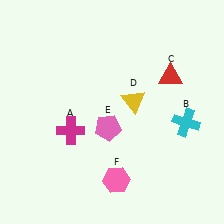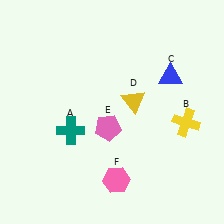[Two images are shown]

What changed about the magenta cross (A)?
In Image 1, A is magenta. In Image 2, it changed to teal.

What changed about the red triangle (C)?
In Image 1, C is red. In Image 2, it changed to blue.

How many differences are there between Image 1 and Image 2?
There are 3 differences between the two images.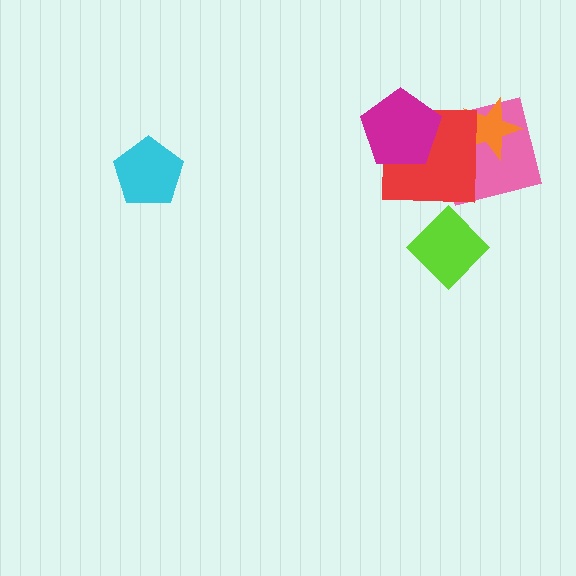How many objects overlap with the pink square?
2 objects overlap with the pink square.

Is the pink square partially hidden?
Yes, it is partially covered by another shape.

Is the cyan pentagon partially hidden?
No, no other shape covers it.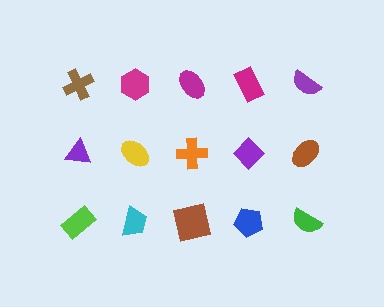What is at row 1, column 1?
A brown cross.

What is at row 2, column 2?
A yellow ellipse.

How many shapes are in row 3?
5 shapes.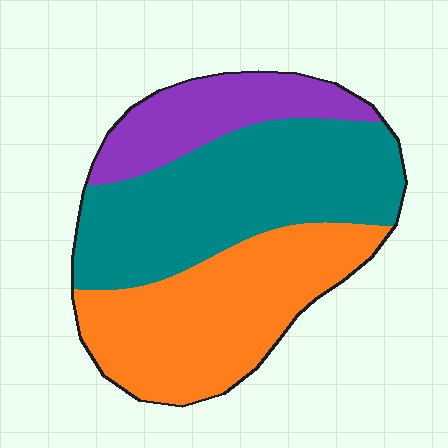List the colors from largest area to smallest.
From largest to smallest: teal, orange, purple.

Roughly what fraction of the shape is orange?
Orange takes up about three eighths (3/8) of the shape.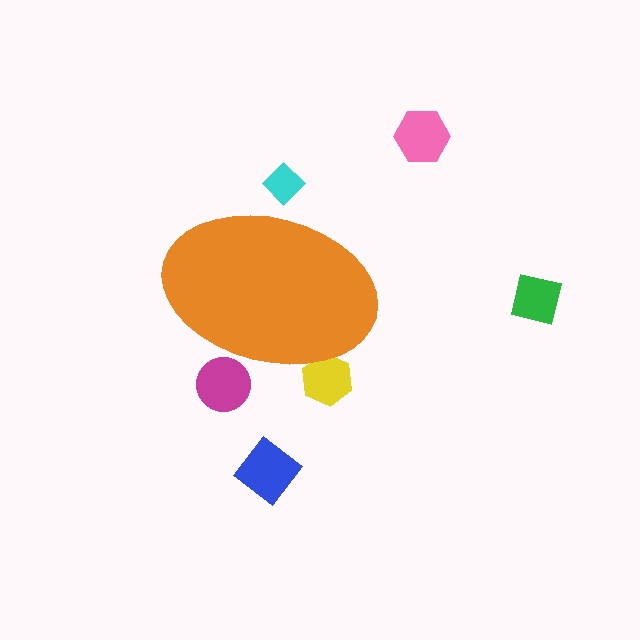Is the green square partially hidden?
No, the green square is fully visible.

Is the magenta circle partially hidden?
Yes, the magenta circle is partially hidden behind the orange ellipse.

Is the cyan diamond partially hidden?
Yes, the cyan diamond is partially hidden behind the orange ellipse.